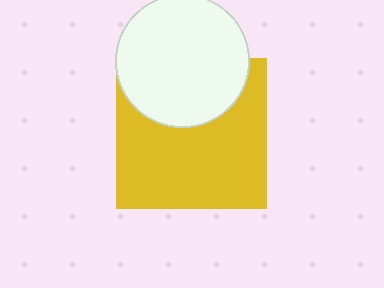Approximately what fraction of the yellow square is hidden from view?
Roughly 33% of the yellow square is hidden behind the white circle.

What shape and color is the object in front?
The object in front is a white circle.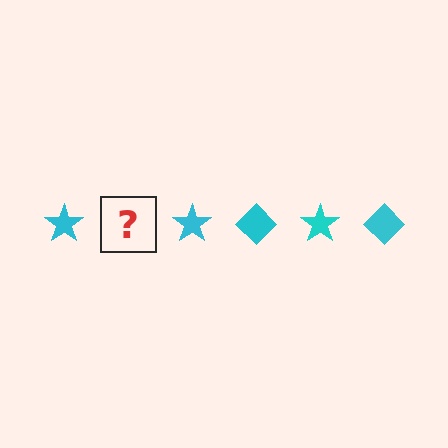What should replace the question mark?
The question mark should be replaced with a cyan diamond.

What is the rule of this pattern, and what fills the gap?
The rule is that the pattern cycles through star, diamond shapes in cyan. The gap should be filled with a cyan diamond.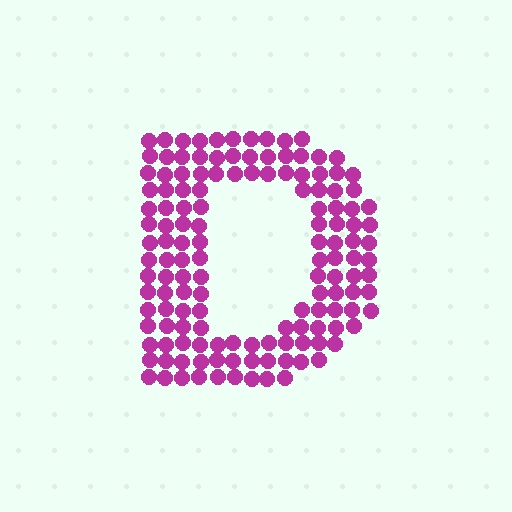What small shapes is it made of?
It is made of small circles.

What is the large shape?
The large shape is the letter D.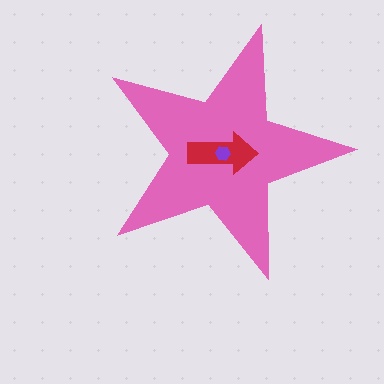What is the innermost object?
The purple hexagon.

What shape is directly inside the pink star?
The red arrow.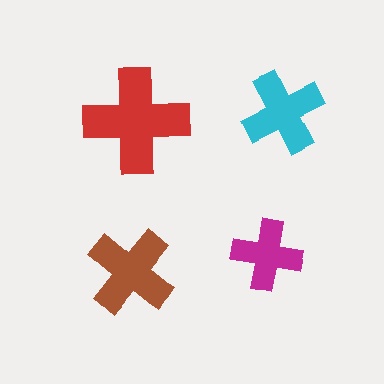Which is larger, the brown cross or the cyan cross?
The brown one.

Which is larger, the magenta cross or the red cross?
The red one.